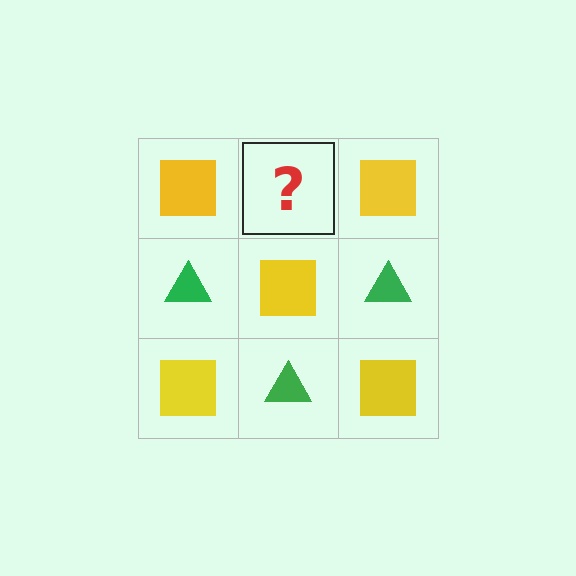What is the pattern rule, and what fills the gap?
The rule is that it alternates yellow square and green triangle in a checkerboard pattern. The gap should be filled with a green triangle.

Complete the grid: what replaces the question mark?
The question mark should be replaced with a green triangle.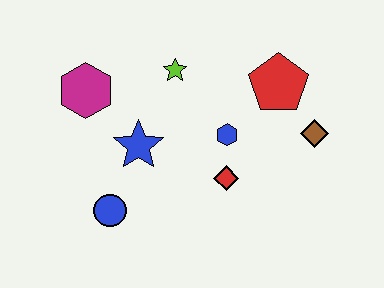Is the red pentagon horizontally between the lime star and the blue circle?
No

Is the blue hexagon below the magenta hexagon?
Yes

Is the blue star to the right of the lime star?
No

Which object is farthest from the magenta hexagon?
The brown diamond is farthest from the magenta hexagon.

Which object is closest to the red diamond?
The blue hexagon is closest to the red diamond.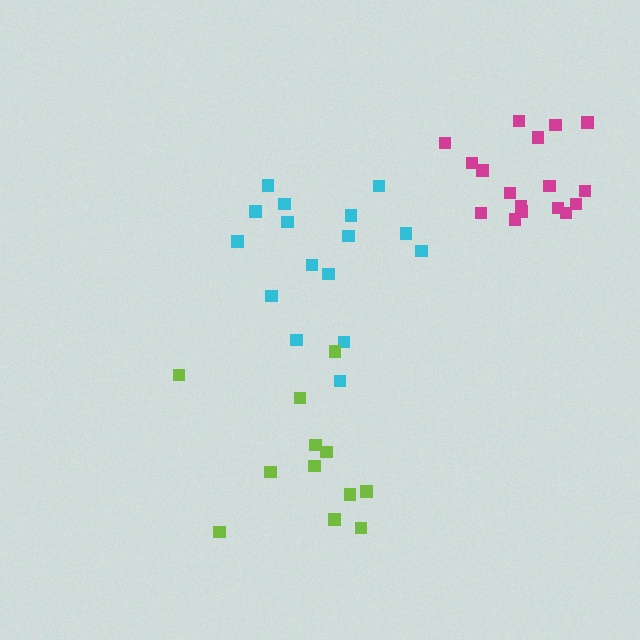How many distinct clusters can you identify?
There are 3 distinct clusters.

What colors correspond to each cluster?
The clusters are colored: cyan, lime, magenta.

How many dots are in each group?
Group 1: 16 dots, Group 2: 12 dots, Group 3: 17 dots (45 total).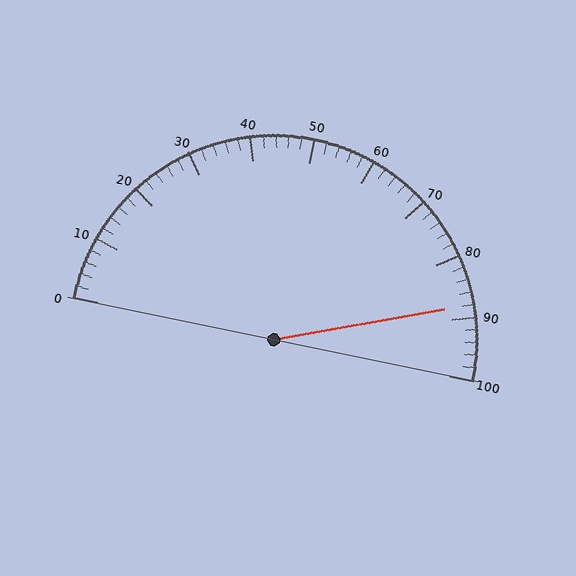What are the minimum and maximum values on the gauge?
The gauge ranges from 0 to 100.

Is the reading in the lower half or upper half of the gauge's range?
The reading is in the upper half of the range (0 to 100).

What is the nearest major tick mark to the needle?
The nearest major tick mark is 90.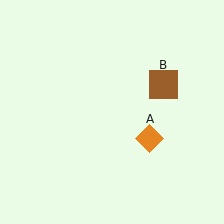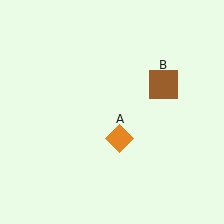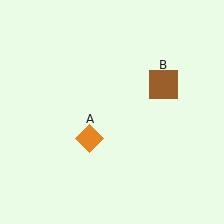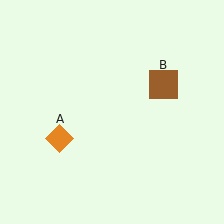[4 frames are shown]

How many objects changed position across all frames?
1 object changed position: orange diamond (object A).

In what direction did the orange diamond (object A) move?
The orange diamond (object A) moved left.